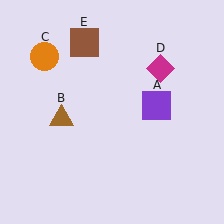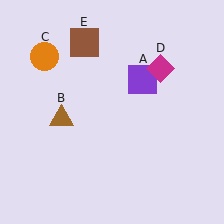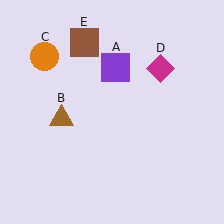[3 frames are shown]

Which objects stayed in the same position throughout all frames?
Brown triangle (object B) and orange circle (object C) and magenta diamond (object D) and brown square (object E) remained stationary.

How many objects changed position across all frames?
1 object changed position: purple square (object A).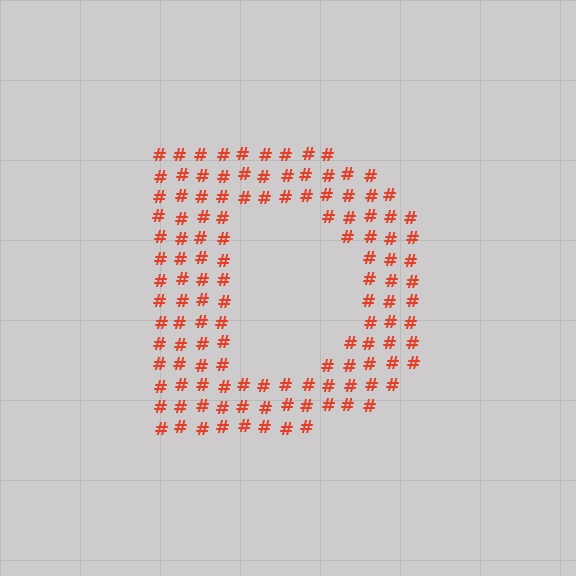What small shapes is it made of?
It is made of small hash symbols.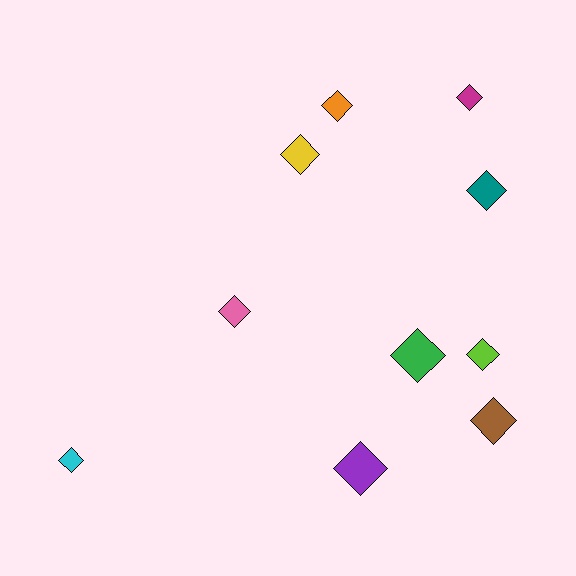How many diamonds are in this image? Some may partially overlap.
There are 10 diamonds.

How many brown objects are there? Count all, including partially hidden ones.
There is 1 brown object.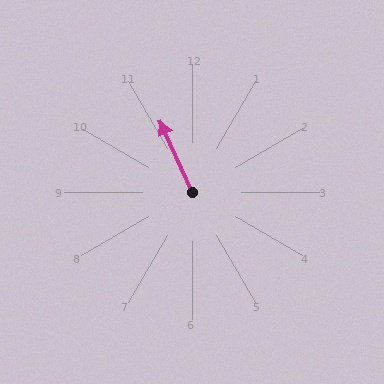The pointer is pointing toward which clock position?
Roughly 11 o'clock.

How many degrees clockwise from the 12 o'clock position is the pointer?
Approximately 336 degrees.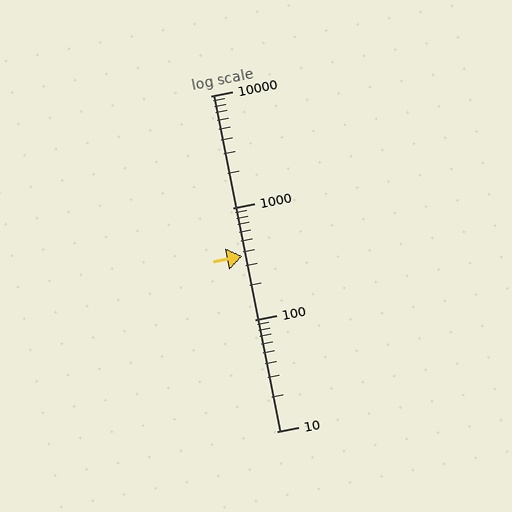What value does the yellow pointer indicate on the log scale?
The pointer indicates approximately 370.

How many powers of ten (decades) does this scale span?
The scale spans 3 decades, from 10 to 10000.